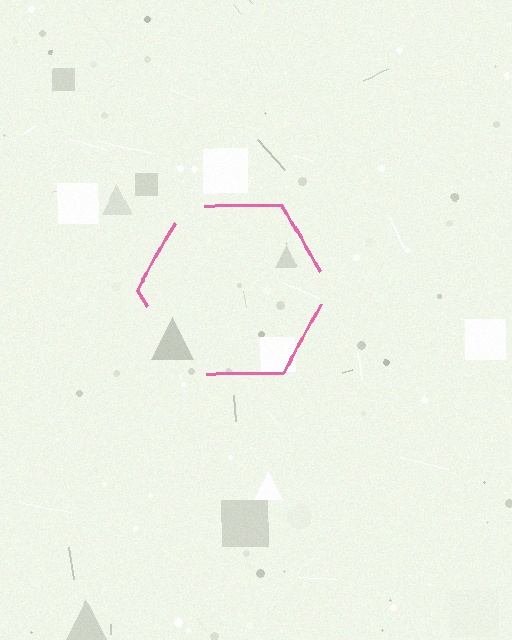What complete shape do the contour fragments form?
The contour fragments form a hexagon.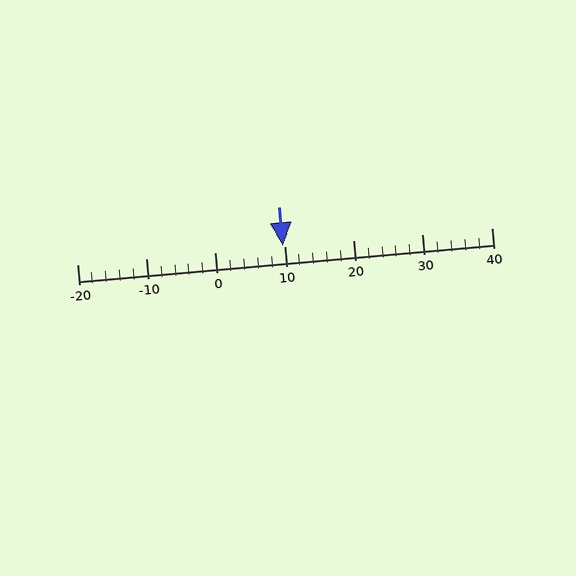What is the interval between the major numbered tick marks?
The major tick marks are spaced 10 units apart.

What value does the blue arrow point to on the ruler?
The blue arrow points to approximately 10.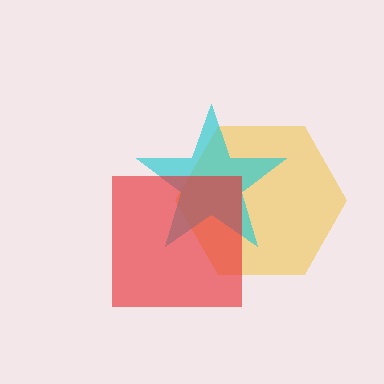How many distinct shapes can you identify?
There are 3 distinct shapes: a yellow hexagon, a cyan star, a red square.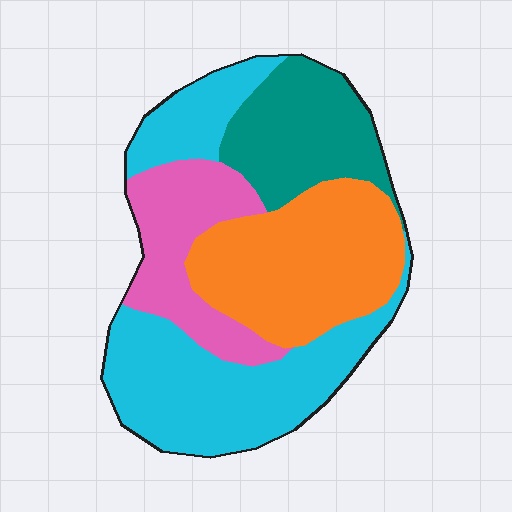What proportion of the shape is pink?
Pink takes up between a sixth and a third of the shape.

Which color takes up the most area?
Cyan, at roughly 35%.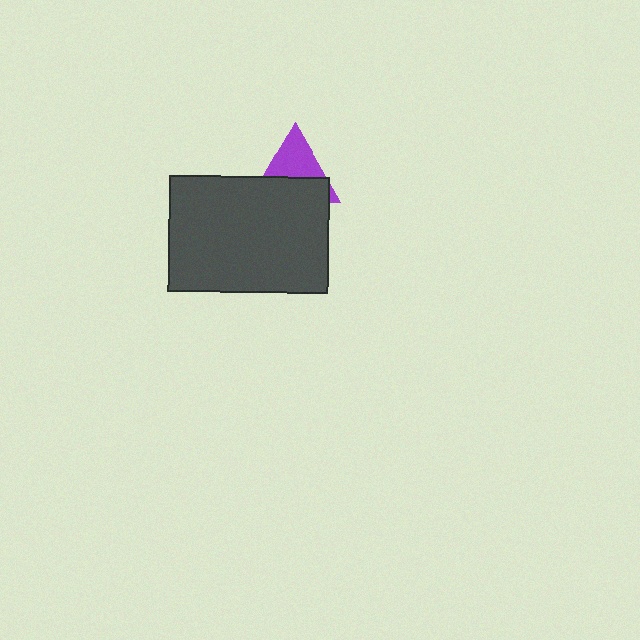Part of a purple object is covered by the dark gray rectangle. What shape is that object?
It is a triangle.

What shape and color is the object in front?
The object in front is a dark gray rectangle.